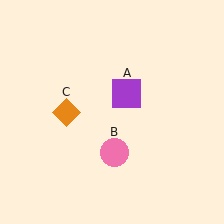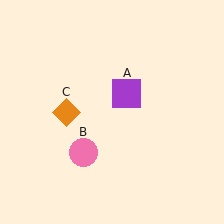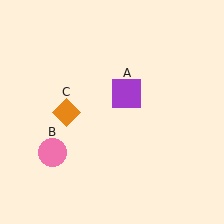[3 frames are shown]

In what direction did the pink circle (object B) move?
The pink circle (object B) moved left.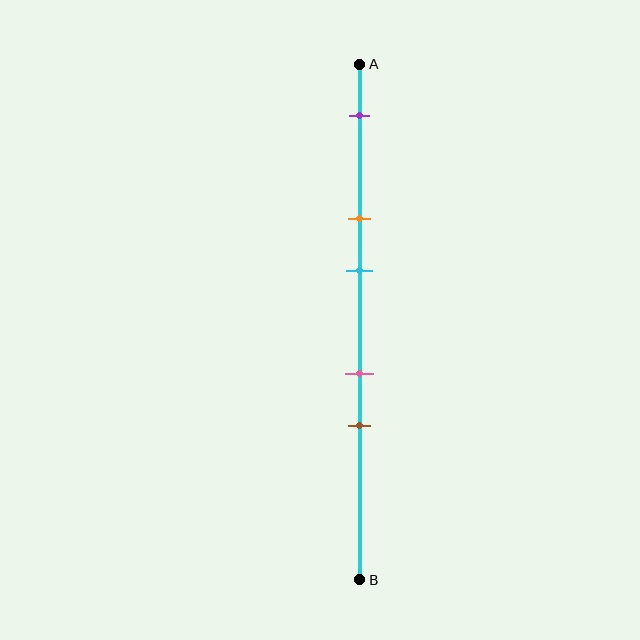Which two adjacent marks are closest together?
The pink and brown marks are the closest adjacent pair.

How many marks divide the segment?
There are 5 marks dividing the segment.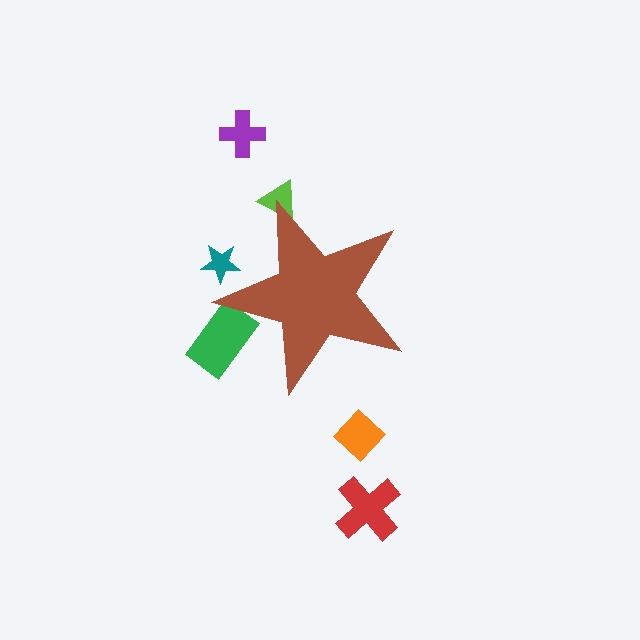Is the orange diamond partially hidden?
No, the orange diamond is fully visible.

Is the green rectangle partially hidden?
Yes, the green rectangle is partially hidden behind the brown star.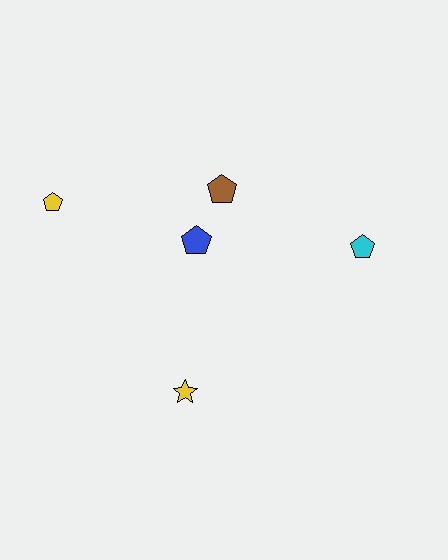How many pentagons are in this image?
There are 4 pentagons.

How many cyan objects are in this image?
There is 1 cyan object.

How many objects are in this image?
There are 5 objects.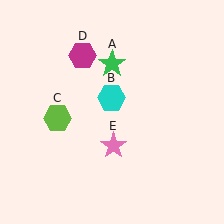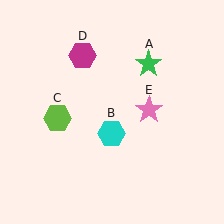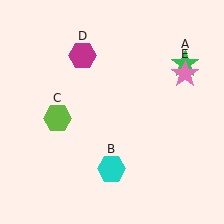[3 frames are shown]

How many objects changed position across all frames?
3 objects changed position: green star (object A), cyan hexagon (object B), pink star (object E).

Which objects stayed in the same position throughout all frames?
Lime hexagon (object C) and magenta hexagon (object D) remained stationary.